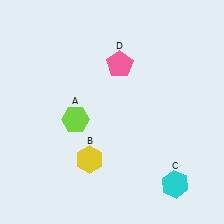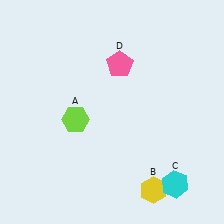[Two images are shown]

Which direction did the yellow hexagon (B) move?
The yellow hexagon (B) moved right.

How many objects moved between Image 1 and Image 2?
1 object moved between the two images.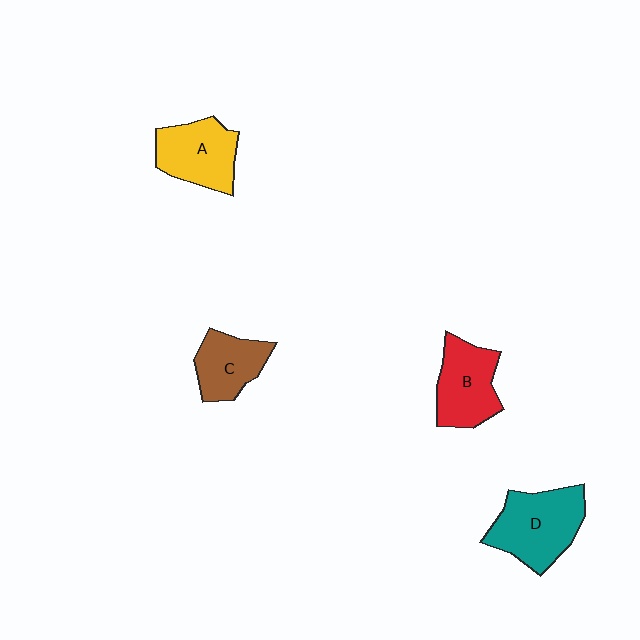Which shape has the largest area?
Shape D (teal).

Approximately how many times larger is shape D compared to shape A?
Approximately 1.2 times.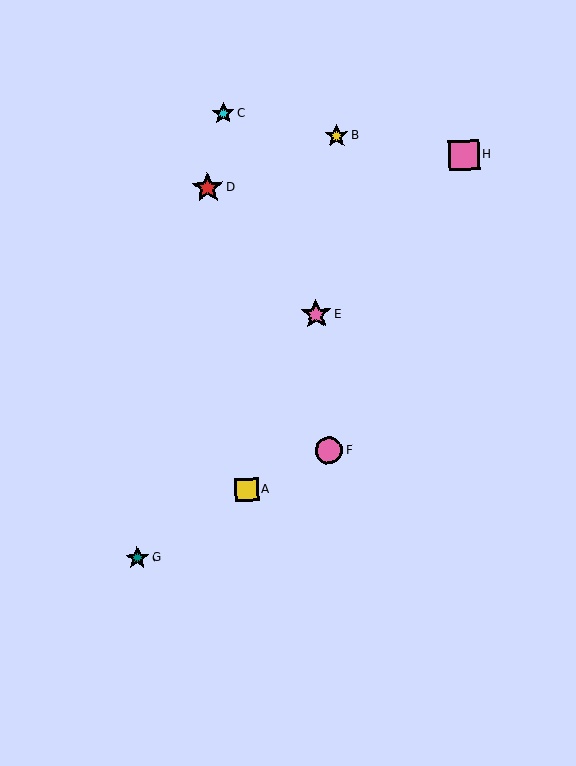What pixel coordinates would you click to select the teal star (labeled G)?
Click at (137, 558) to select the teal star G.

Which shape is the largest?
The red star (labeled D) is the largest.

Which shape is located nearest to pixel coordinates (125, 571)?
The teal star (labeled G) at (137, 558) is nearest to that location.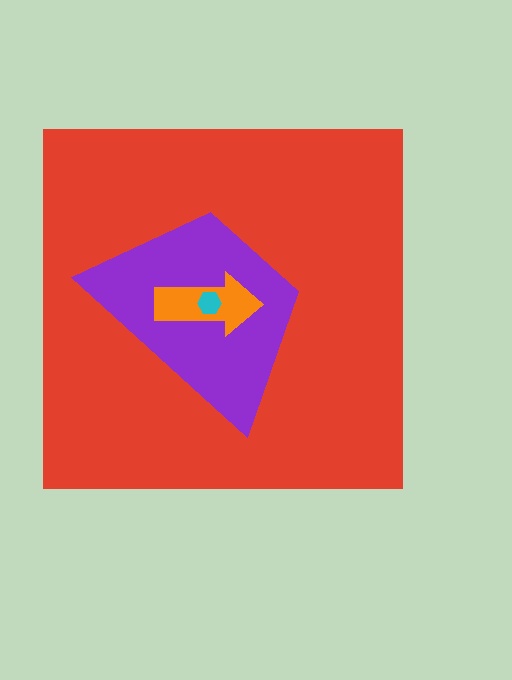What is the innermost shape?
The cyan hexagon.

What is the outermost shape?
The red square.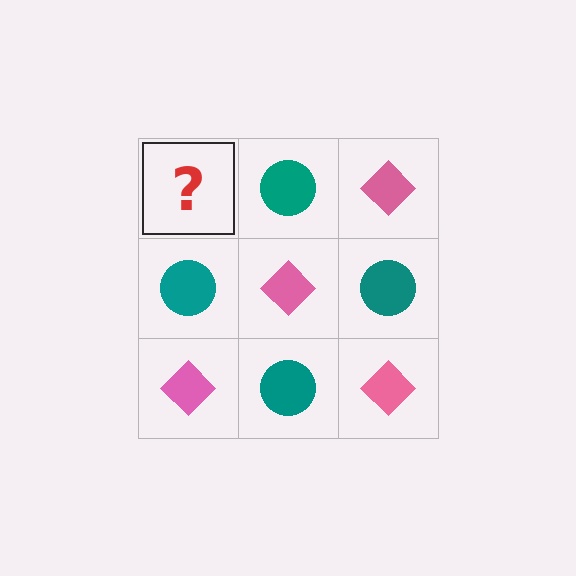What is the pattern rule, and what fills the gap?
The rule is that it alternates pink diamond and teal circle in a checkerboard pattern. The gap should be filled with a pink diamond.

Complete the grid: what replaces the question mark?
The question mark should be replaced with a pink diamond.